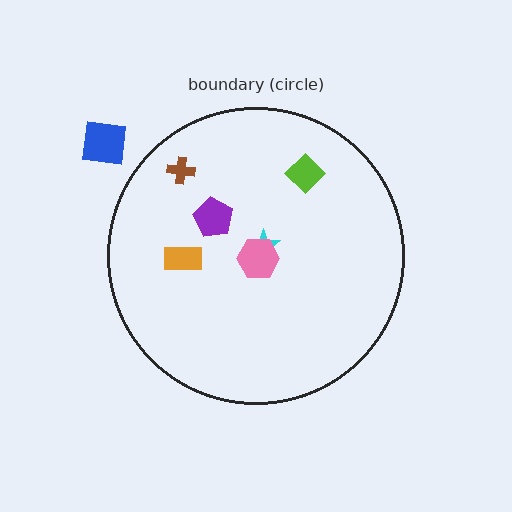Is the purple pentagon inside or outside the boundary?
Inside.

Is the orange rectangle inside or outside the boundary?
Inside.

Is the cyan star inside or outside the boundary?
Inside.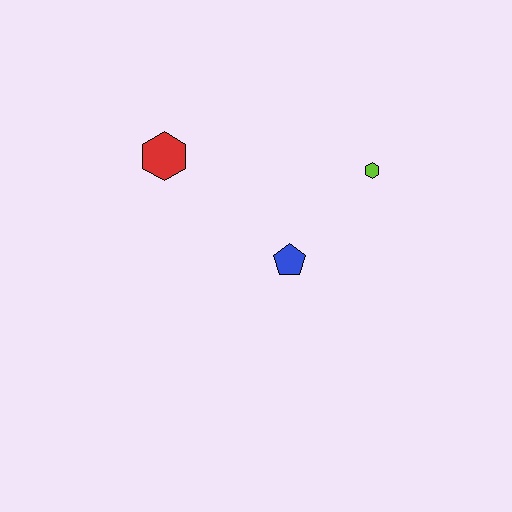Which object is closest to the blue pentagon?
The lime hexagon is closest to the blue pentagon.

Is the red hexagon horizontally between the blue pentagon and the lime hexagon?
No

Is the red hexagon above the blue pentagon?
Yes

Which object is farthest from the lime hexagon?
The red hexagon is farthest from the lime hexagon.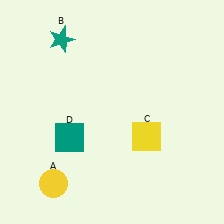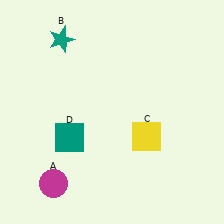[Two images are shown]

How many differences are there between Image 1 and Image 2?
There is 1 difference between the two images.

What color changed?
The circle (A) changed from yellow in Image 1 to magenta in Image 2.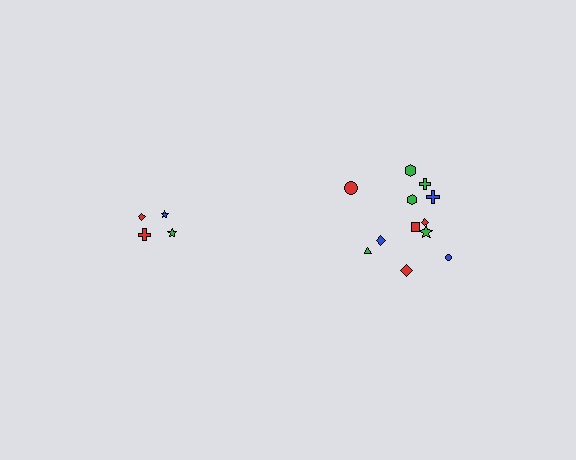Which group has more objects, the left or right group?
The right group.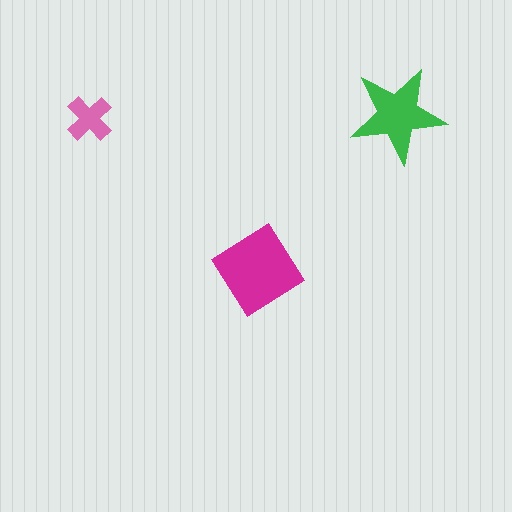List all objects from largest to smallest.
The magenta diamond, the green star, the pink cross.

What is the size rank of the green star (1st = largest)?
2nd.